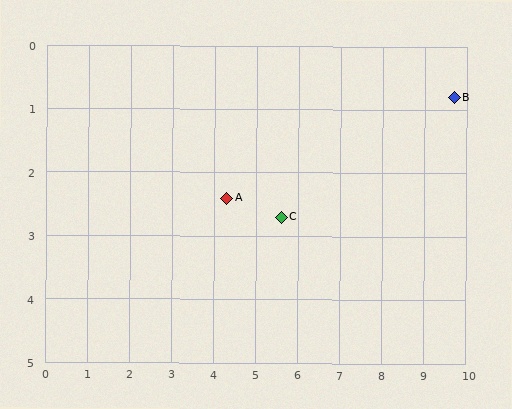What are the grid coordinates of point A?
Point A is at approximately (4.3, 2.4).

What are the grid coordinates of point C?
Point C is at approximately (5.6, 2.7).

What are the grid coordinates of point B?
Point B is at approximately (9.7, 0.8).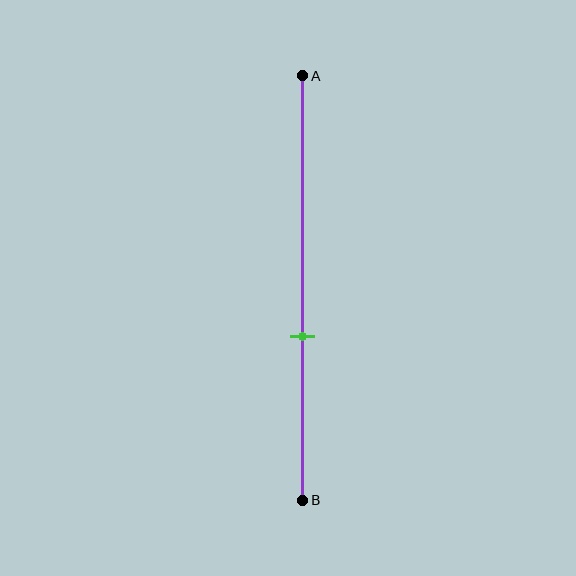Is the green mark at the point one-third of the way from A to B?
No, the mark is at about 60% from A, not at the 33% one-third point.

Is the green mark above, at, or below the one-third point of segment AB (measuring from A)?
The green mark is below the one-third point of segment AB.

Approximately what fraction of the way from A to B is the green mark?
The green mark is approximately 60% of the way from A to B.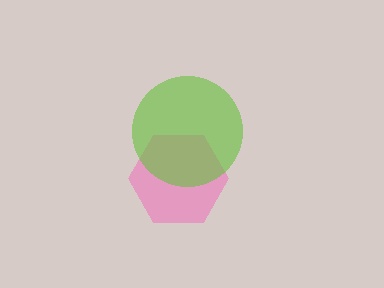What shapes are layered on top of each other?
The layered shapes are: a pink hexagon, a lime circle.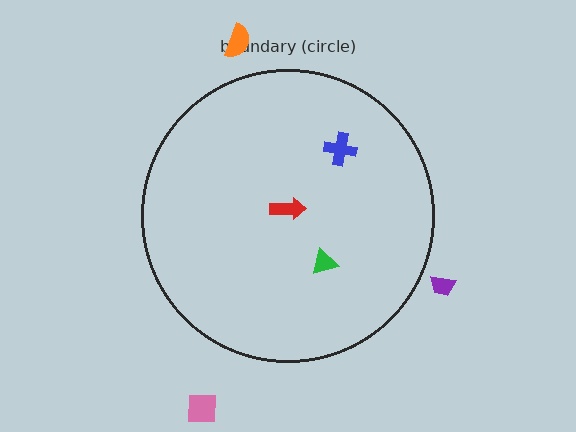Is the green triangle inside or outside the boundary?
Inside.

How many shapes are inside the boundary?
3 inside, 3 outside.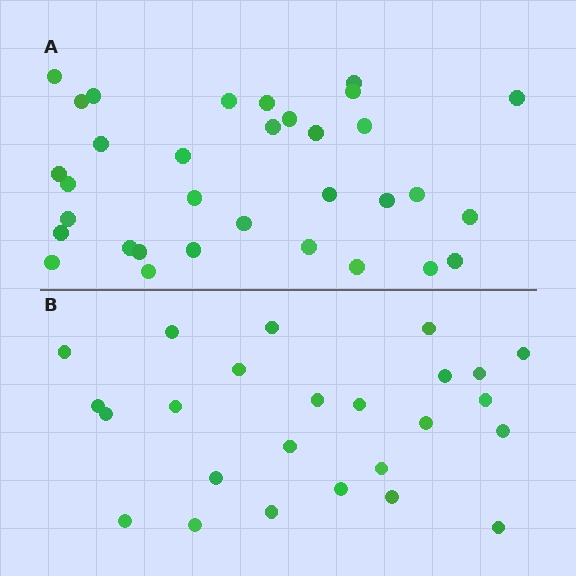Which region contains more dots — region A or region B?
Region A (the top region) has more dots.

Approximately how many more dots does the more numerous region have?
Region A has roughly 8 or so more dots than region B.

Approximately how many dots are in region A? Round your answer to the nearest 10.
About 30 dots. (The exact count is 33, which rounds to 30.)